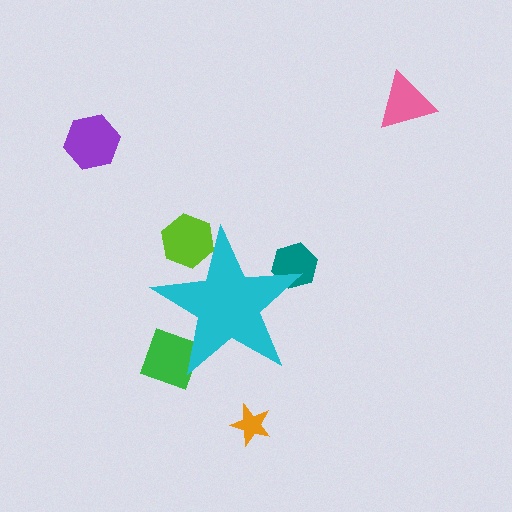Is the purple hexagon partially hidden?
No, the purple hexagon is fully visible.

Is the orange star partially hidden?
No, the orange star is fully visible.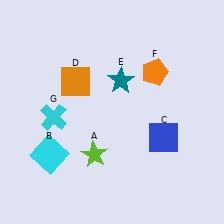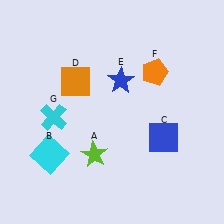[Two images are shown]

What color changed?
The star (E) changed from teal in Image 1 to blue in Image 2.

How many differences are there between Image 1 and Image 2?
There is 1 difference between the two images.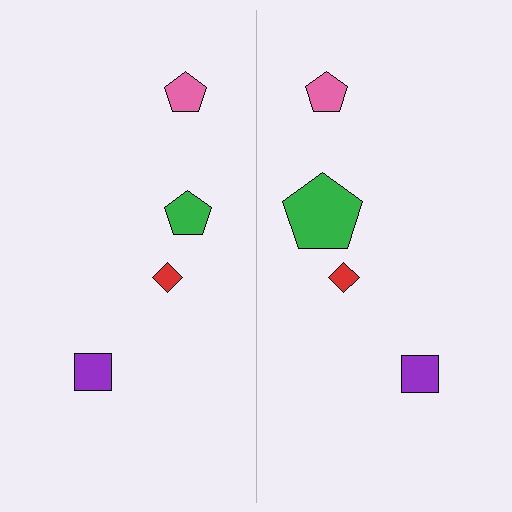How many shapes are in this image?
There are 8 shapes in this image.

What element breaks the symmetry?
The green pentagon on the right side has a different size than its mirror counterpart.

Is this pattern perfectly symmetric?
No, the pattern is not perfectly symmetric. The green pentagon on the right side has a different size than its mirror counterpart.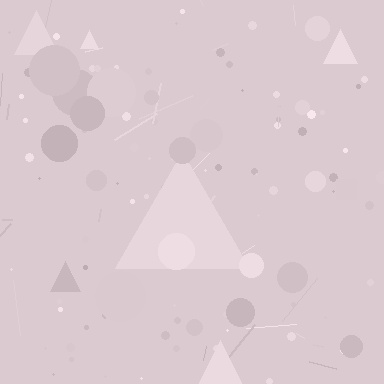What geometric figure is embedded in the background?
A triangle is embedded in the background.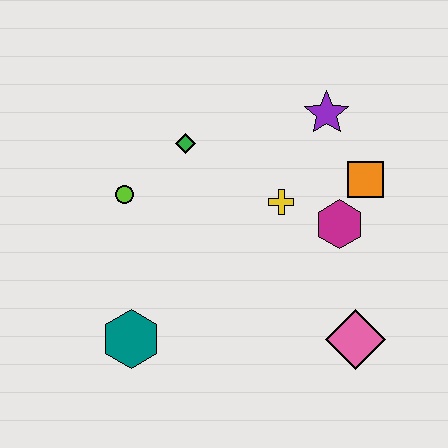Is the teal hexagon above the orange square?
No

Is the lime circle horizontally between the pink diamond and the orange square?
No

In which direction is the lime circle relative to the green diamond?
The lime circle is to the left of the green diamond.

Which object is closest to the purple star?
The orange square is closest to the purple star.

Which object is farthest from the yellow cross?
The teal hexagon is farthest from the yellow cross.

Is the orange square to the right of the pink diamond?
Yes